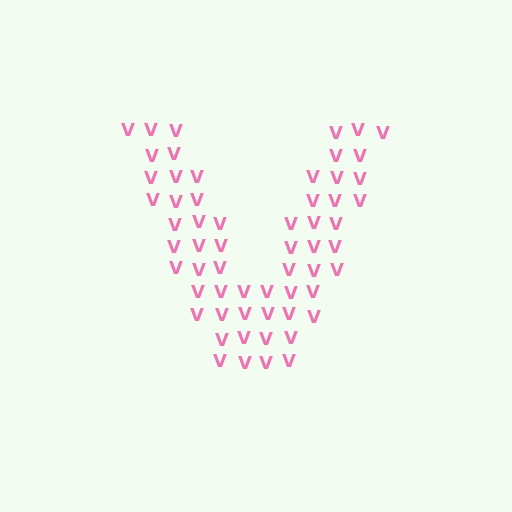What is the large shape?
The large shape is the letter V.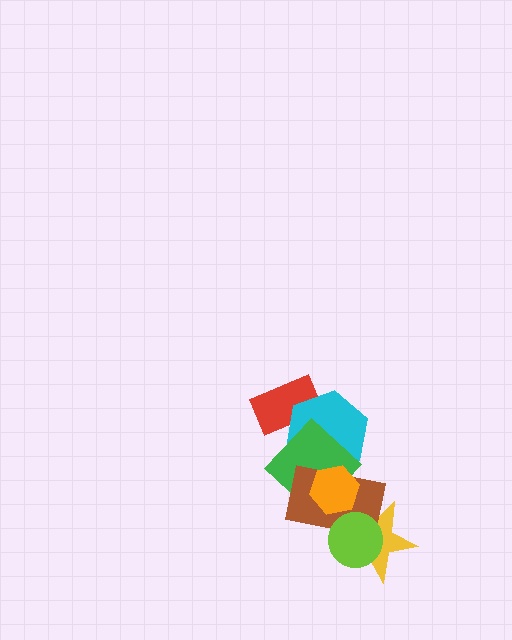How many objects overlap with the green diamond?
3 objects overlap with the green diamond.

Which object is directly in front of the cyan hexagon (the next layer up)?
The green diamond is directly in front of the cyan hexagon.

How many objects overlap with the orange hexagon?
3 objects overlap with the orange hexagon.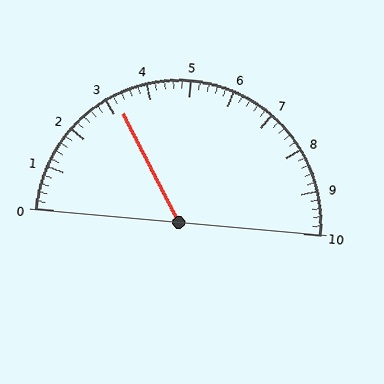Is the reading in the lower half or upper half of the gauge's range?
The reading is in the lower half of the range (0 to 10).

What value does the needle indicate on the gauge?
The needle indicates approximately 3.2.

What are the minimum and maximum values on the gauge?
The gauge ranges from 0 to 10.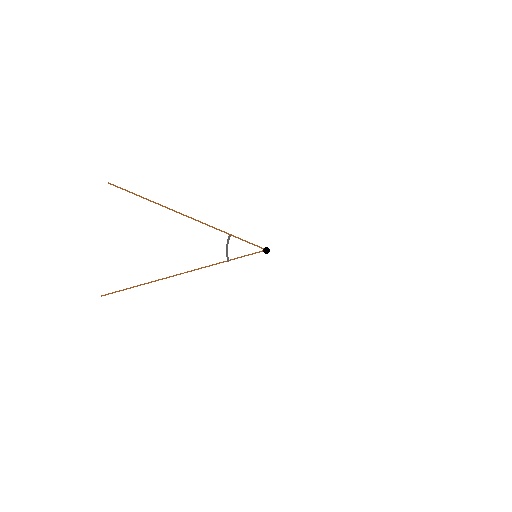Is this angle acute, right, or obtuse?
It is acute.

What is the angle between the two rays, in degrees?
Approximately 38 degrees.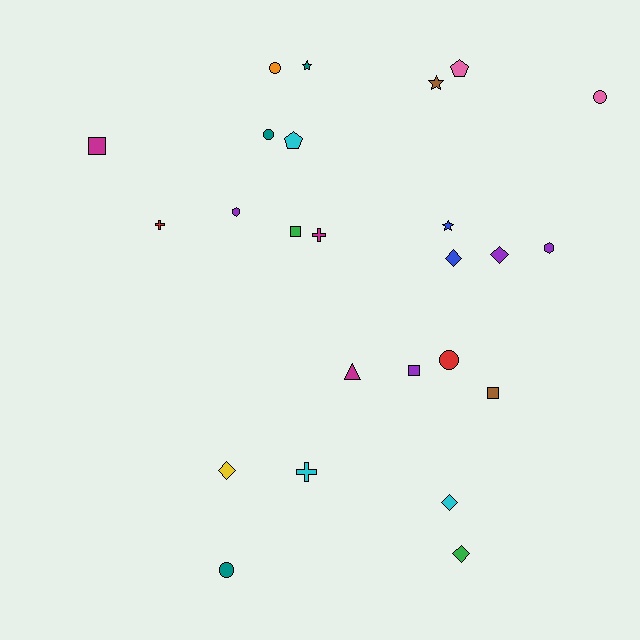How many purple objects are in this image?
There are 4 purple objects.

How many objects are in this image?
There are 25 objects.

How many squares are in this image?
There are 4 squares.